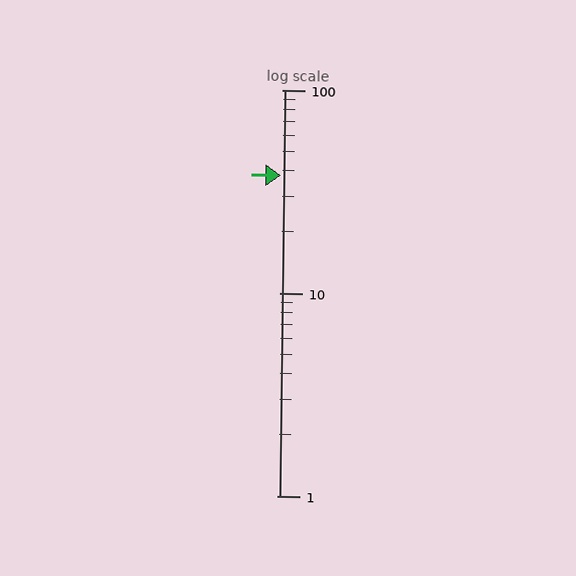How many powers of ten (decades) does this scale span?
The scale spans 2 decades, from 1 to 100.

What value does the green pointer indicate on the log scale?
The pointer indicates approximately 38.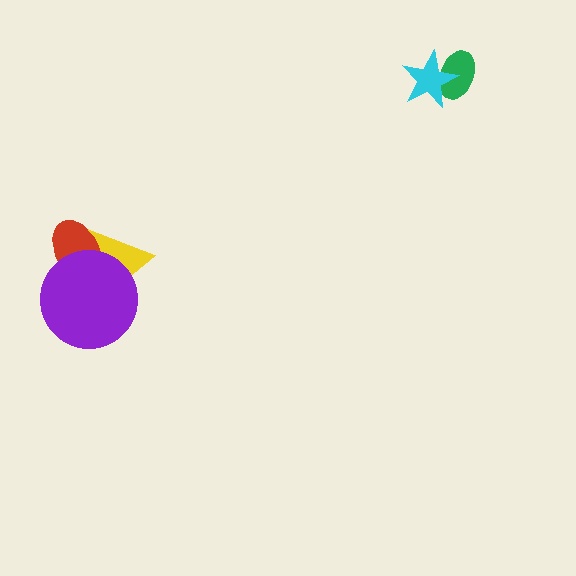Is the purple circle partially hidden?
No, no other shape covers it.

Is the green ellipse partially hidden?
Yes, it is partially covered by another shape.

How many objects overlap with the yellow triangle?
2 objects overlap with the yellow triangle.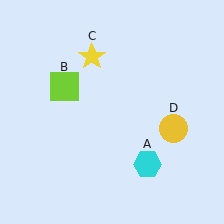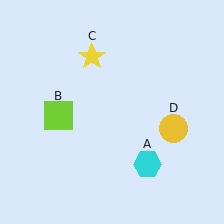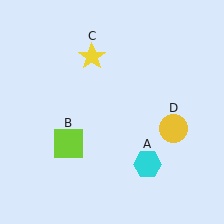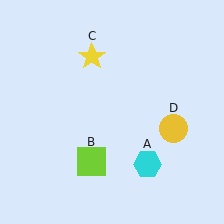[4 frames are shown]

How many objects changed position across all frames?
1 object changed position: lime square (object B).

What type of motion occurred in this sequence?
The lime square (object B) rotated counterclockwise around the center of the scene.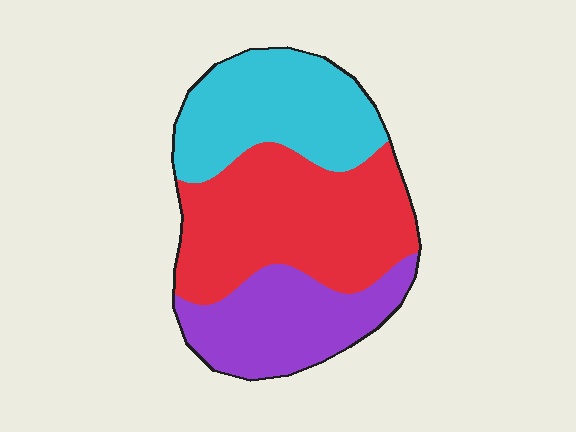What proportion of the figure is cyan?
Cyan takes up about one third (1/3) of the figure.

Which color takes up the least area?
Purple, at roughly 25%.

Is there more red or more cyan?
Red.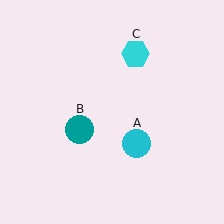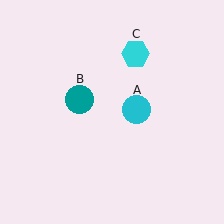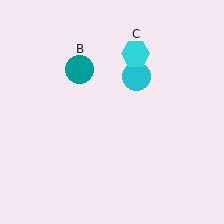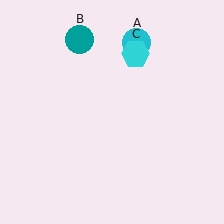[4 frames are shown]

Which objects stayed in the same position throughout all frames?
Cyan hexagon (object C) remained stationary.